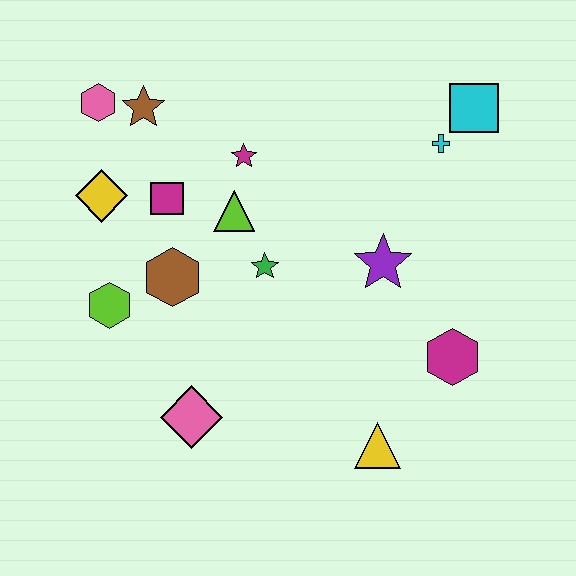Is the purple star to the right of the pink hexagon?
Yes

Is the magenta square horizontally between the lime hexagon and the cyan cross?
Yes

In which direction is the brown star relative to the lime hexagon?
The brown star is above the lime hexagon.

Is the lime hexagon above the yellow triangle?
Yes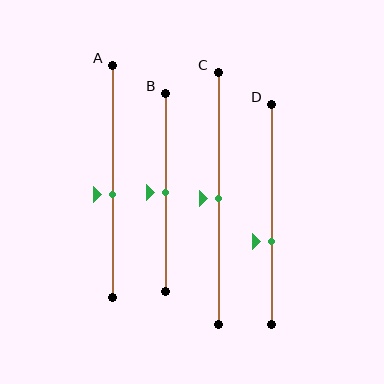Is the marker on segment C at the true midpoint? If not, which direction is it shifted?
Yes, the marker on segment C is at the true midpoint.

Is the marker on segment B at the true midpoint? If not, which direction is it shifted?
Yes, the marker on segment B is at the true midpoint.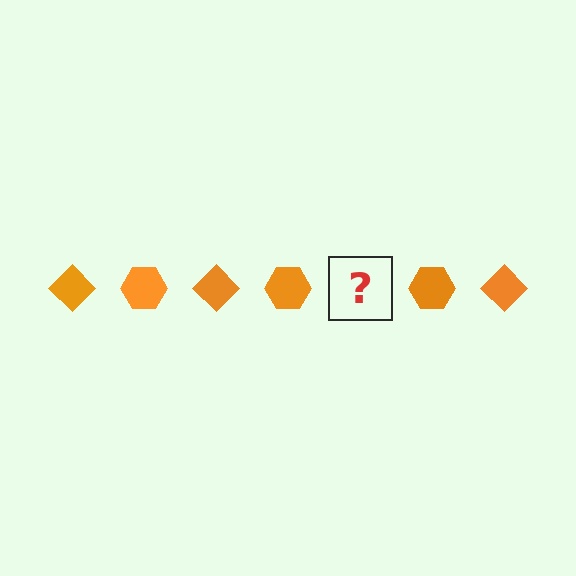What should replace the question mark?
The question mark should be replaced with an orange diamond.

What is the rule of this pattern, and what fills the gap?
The rule is that the pattern cycles through diamond, hexagon shapes in orange. The gap should be filled with an orange diamond.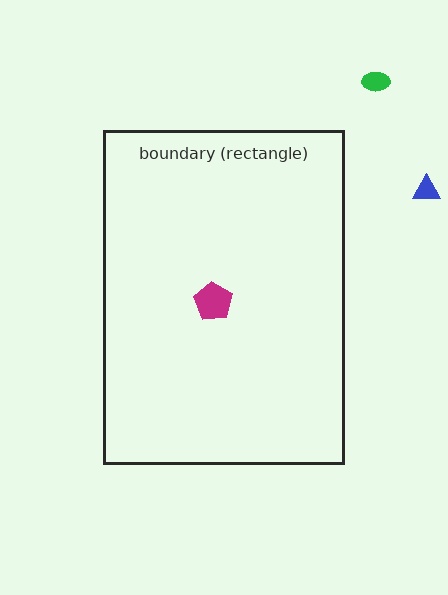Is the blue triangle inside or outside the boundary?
Outside.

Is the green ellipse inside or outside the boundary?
Outside.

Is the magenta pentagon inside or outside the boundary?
Inside.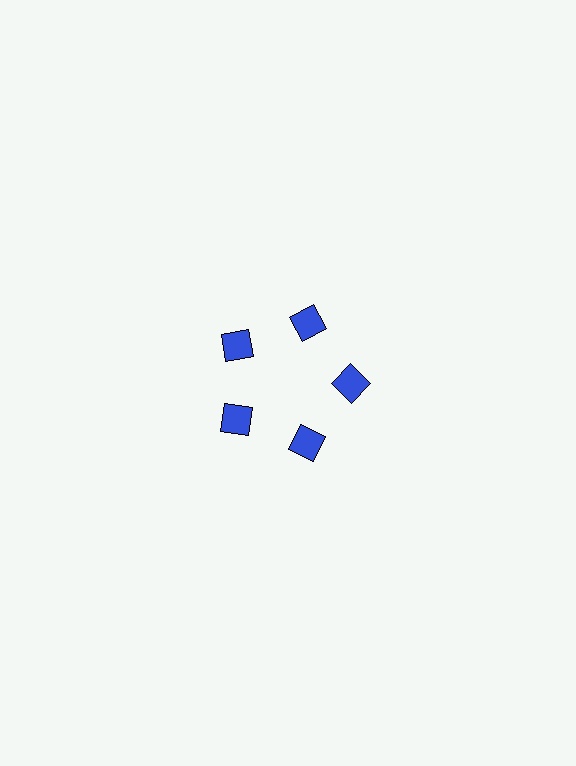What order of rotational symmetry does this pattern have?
This pattern has 5-fold rotational symmetry.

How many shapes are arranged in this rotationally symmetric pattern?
There are 5 shapes, arranged in 5 groups of 1.